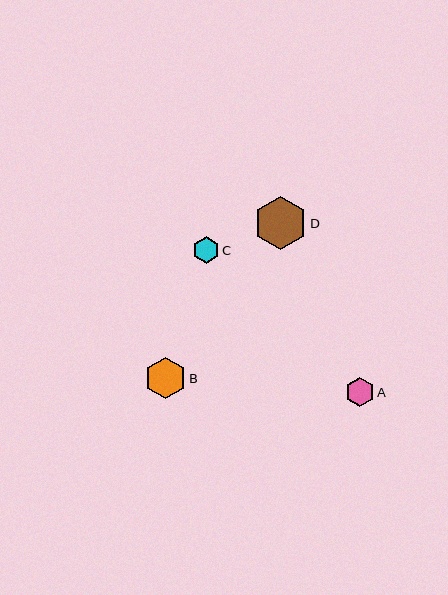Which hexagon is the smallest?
Hexagon C is the smallest with a size of approximately 27 pixels.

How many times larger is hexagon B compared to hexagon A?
Hexagon B is approximately 1.4 times the size of hexagon A.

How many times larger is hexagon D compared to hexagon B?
Hexagon D is approximately 1.3 times the size of hexagon B.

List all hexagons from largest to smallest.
From largest to smallest: D, B, A, C.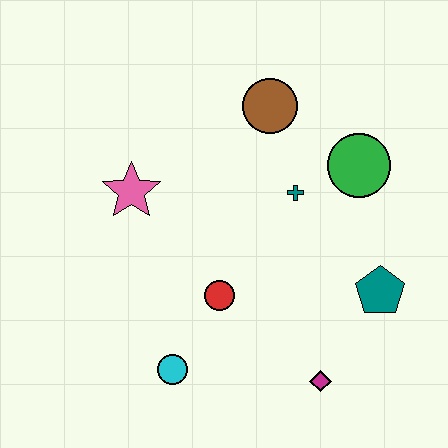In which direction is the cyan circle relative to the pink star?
The cyan circle is below the pink star.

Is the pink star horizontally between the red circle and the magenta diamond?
No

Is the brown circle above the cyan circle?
Yes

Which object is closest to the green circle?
The teal cross is closest to the green circle.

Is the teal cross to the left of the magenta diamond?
Yes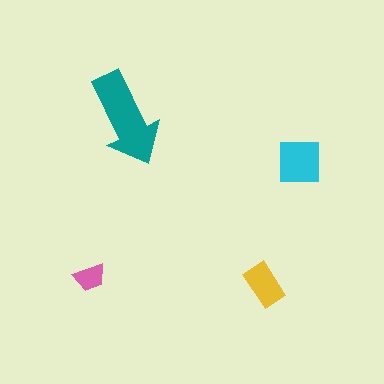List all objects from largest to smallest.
The teal arrow, the cyan square, the yellow rectangle, the pink trapezoid.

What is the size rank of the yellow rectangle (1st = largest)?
3rd.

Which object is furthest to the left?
The pink trapezoid is leftmost.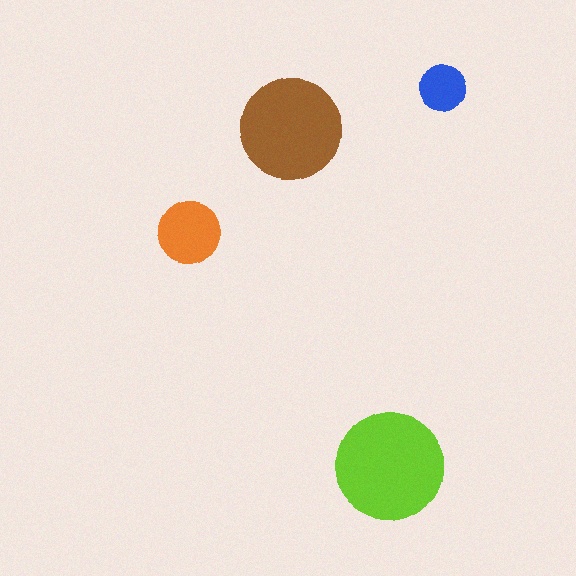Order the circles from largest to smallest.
the lime one, the brown one, the orange one, the blue one.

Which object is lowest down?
The lime circle is bottommost.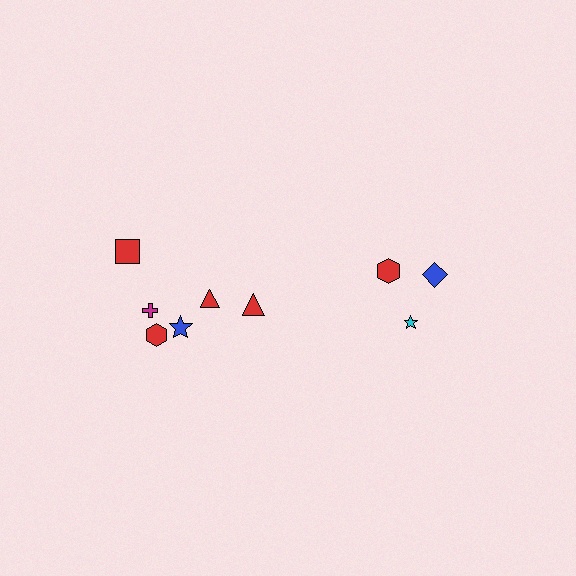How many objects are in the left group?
There are 6 objects.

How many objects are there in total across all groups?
There are 9 objects.